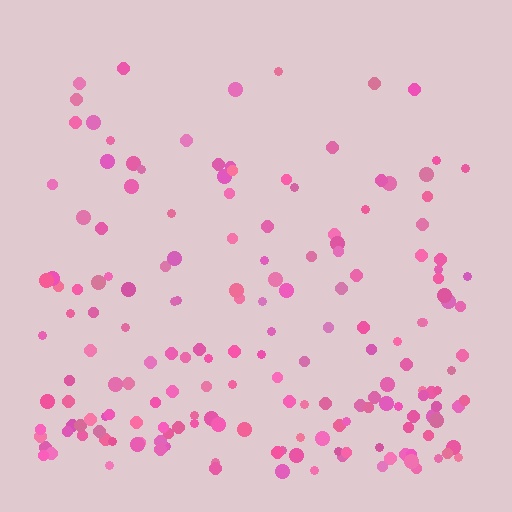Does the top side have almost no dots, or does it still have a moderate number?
Still a moderate number, just noticeably fewer than the bottom.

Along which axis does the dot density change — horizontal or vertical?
Vertical.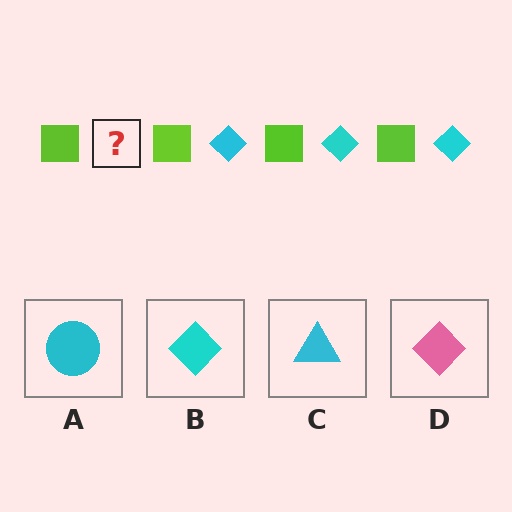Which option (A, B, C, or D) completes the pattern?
B.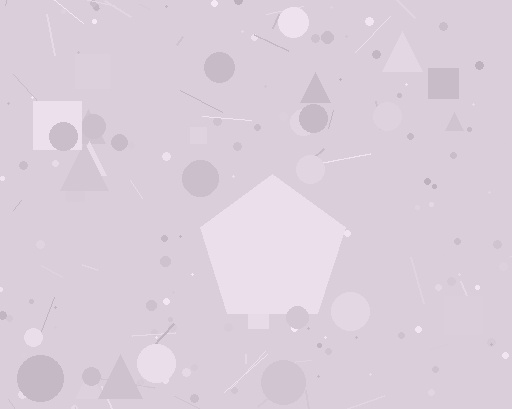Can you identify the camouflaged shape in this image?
The camouflaged shape is a pentagon.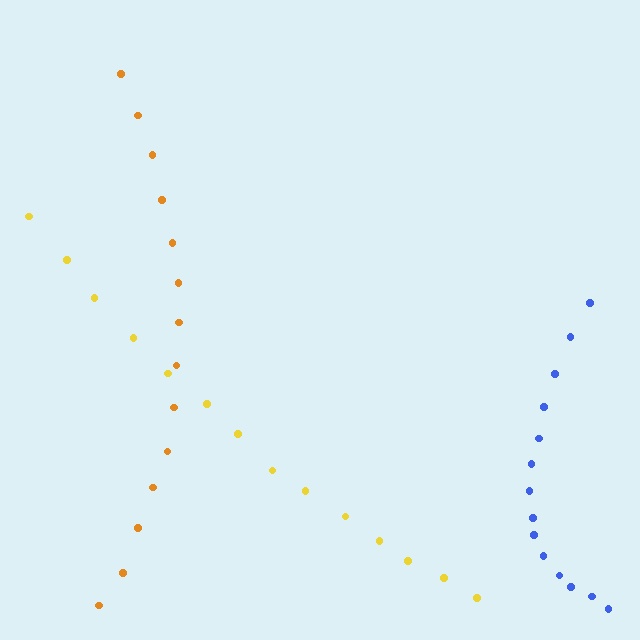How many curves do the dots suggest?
There are 3 distinct paths.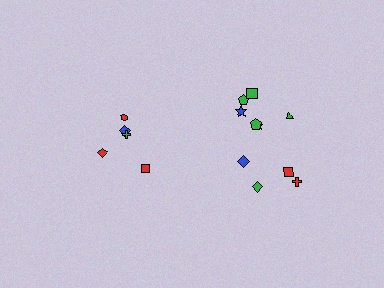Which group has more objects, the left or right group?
The right group.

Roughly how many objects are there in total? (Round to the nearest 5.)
Roughly 15 objects in total.